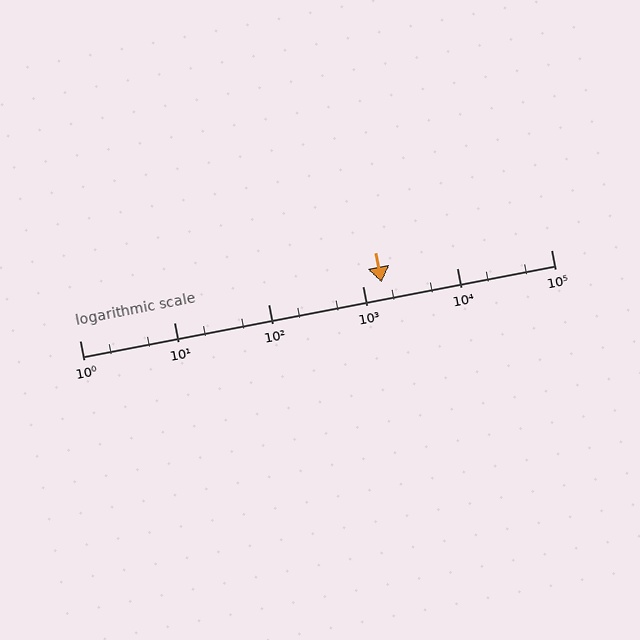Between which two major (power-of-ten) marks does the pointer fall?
The pointer is between 1000 and 10000.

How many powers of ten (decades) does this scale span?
The scale spans 5 decades, from 1 to 100000.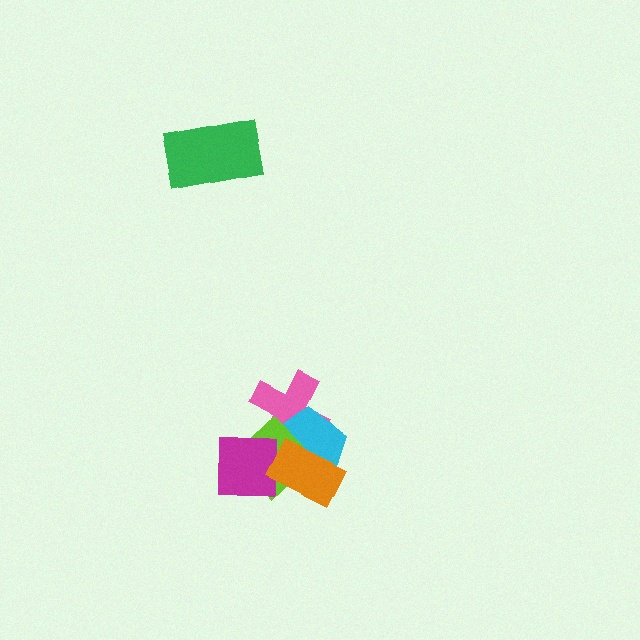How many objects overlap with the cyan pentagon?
4 objects overlap with the cyan pentagon.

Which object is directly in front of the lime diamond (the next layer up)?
The magenta square is directly in front of the lime diamond.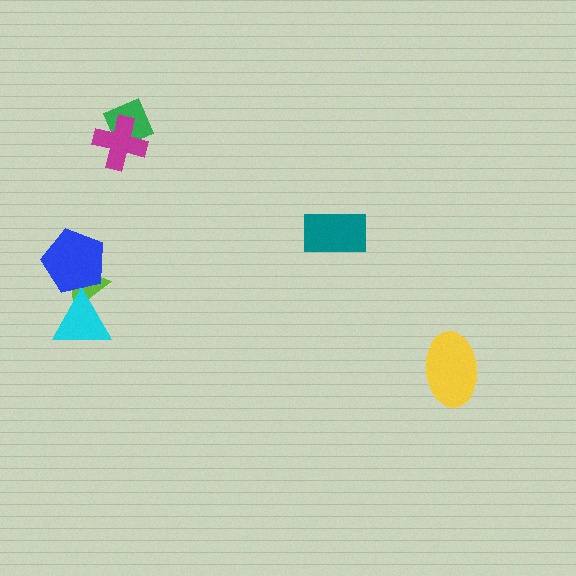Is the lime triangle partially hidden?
Yes, it is partially covered by another shape.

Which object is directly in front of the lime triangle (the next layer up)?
The cyan triangle is directly in front of the lime triangle.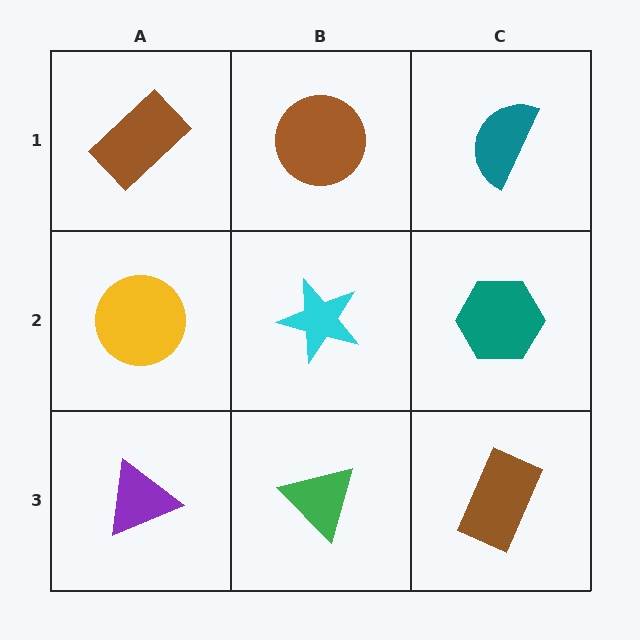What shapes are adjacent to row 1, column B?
A cyan star (row 2, column B), a brown rectangle (row 1, column A), a teal semicircle (row 1, column C).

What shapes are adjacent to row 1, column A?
A yellow circle (row 2, column A), a brown circle (row 1, column B).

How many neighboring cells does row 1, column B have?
3.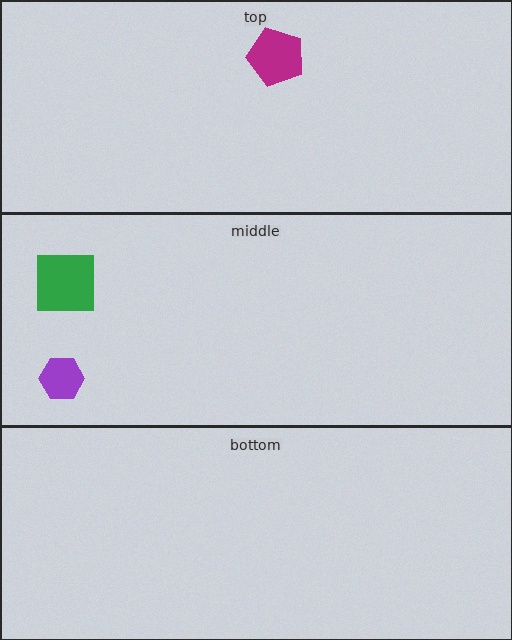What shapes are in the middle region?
The purple hexagon, the green square.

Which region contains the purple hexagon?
The middle region.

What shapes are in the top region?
The magenta pentagon.